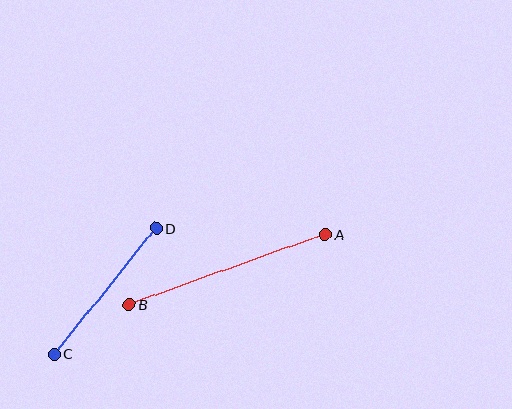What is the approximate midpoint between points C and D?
The midpoint is at approximately (105, 291) pixels.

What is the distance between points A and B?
The distance is approximately 208 pixels.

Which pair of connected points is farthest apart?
Points A and B are farthest apart.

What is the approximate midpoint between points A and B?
The midpoint is at approximately (227, 270) pixels.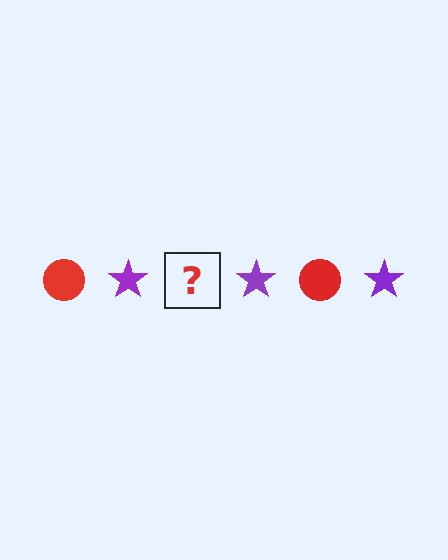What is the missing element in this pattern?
The missing element is a red circle.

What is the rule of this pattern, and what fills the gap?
The rule is that the pattern alternates between red circle and purple star. The gap should be filled with a red circle.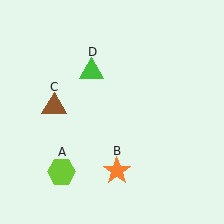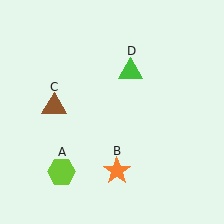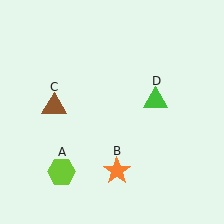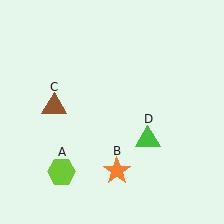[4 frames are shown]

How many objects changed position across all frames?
1 object changed position: green triangle (object D).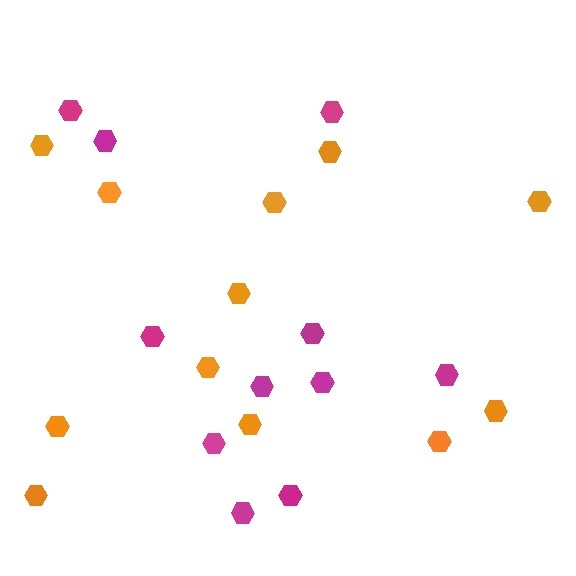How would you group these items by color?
There are 2 groups: one group of magenta hexagons (11) and one group of orange hexagons (12).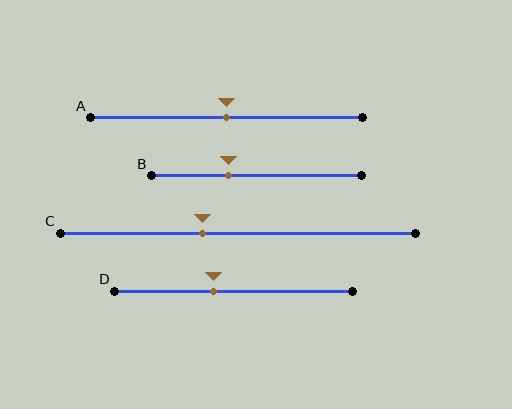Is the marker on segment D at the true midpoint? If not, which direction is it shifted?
No, the marker on segment D is shifted to the left by about 8% of the segment length.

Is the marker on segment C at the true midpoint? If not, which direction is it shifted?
No, the marker on segment C is shifted to the left by about 10% of the segment length.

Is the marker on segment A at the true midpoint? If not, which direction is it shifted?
Yes, the marker on segment A is at the true midpoint.